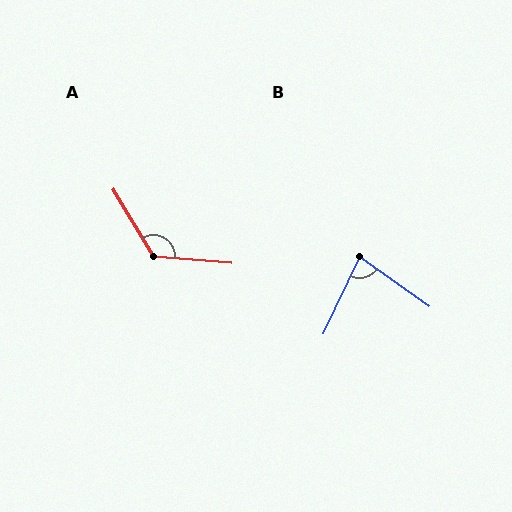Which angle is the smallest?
B, at approximately 80 degrees.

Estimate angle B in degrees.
Approximately 80 degrees.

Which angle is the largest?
A, at approximately 126 degrees.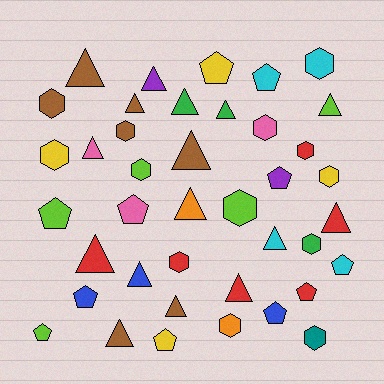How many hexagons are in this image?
There are 13 hexagons.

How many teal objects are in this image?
There is 1 teal object.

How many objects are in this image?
There are 40 objects.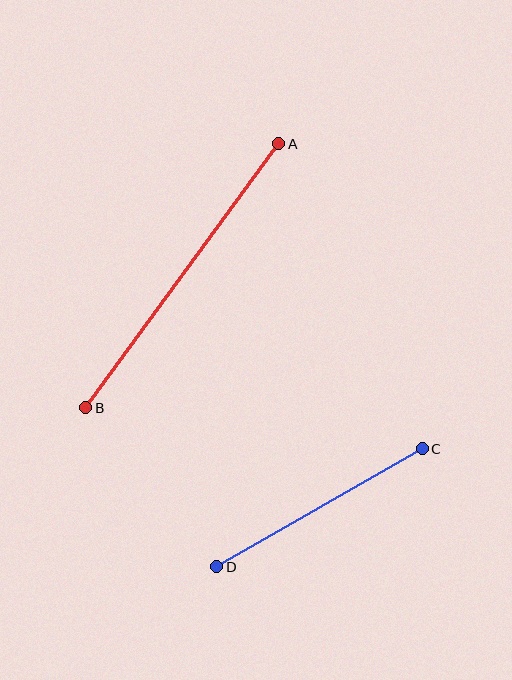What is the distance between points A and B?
The distance is approximately 327 pixels.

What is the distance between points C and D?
The distance is approximately 237 pixels.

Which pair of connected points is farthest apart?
Points A and B are farthest apart.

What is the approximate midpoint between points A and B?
The midpoint is at approximately (182, 276) pixels.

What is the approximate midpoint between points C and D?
The midpoint is at approximately (319, 508) pixels.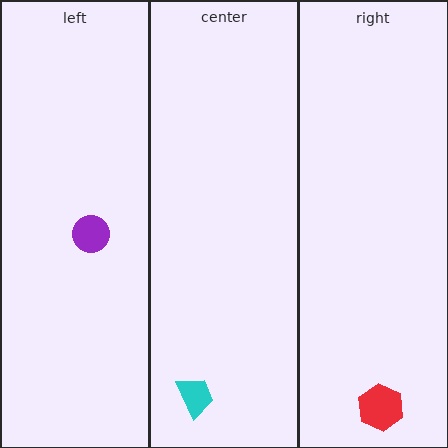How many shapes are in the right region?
1.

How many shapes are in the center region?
1.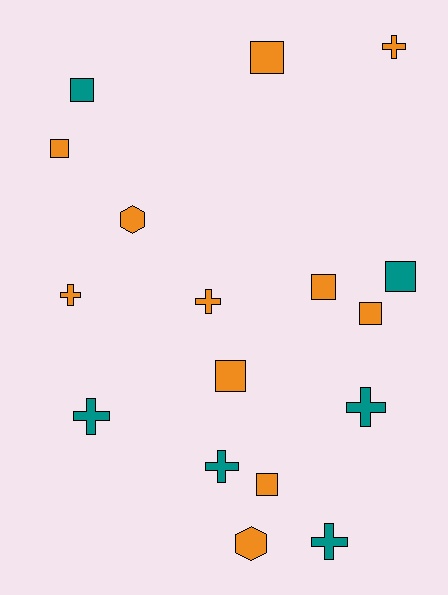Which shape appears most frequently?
Square, with 8 objects.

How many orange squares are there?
There are 6 orange squares.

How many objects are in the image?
There are 17 objects.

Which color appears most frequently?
Orange, with 11 objects.